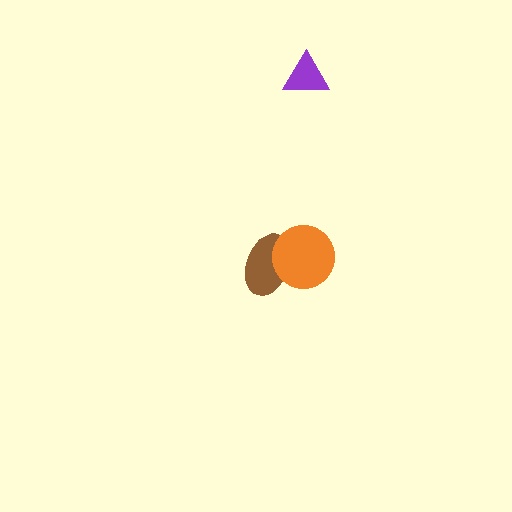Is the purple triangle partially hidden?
No, no other shape covers it.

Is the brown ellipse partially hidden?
Yes, it is partially covered by another shape.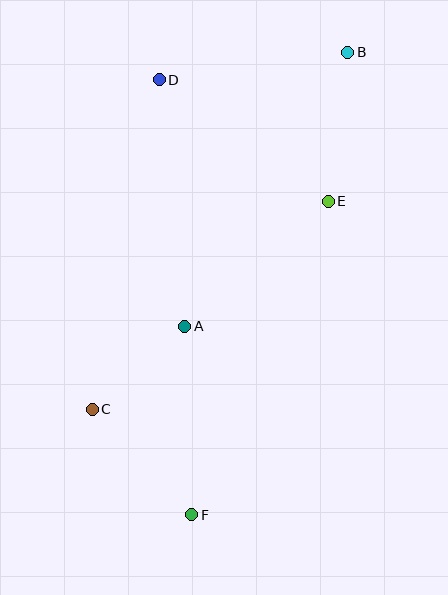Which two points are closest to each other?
Points A and C are closest to each other.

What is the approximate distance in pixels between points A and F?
The distance between A and F is approximately 188 pixels.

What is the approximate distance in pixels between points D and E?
The distance between D and E is approximately 208 pixels.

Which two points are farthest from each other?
Points B and F are farthest from each other.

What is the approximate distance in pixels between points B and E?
The distance between B and E is approximately 150 pixels.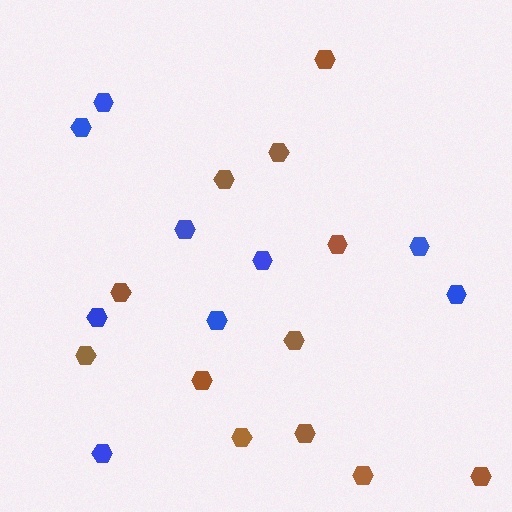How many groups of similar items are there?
There are 2 groups: one group of brown hexagons (12) and one group of blue hexagons (9).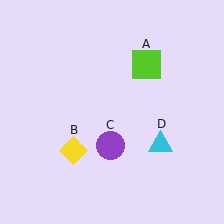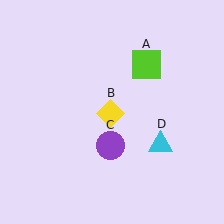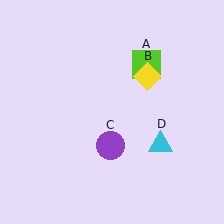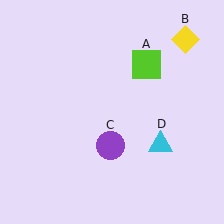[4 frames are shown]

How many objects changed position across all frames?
1 object changed position: yellow diamond (object B).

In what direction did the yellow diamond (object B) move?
The yellow diamond (object B) moved up and to the right.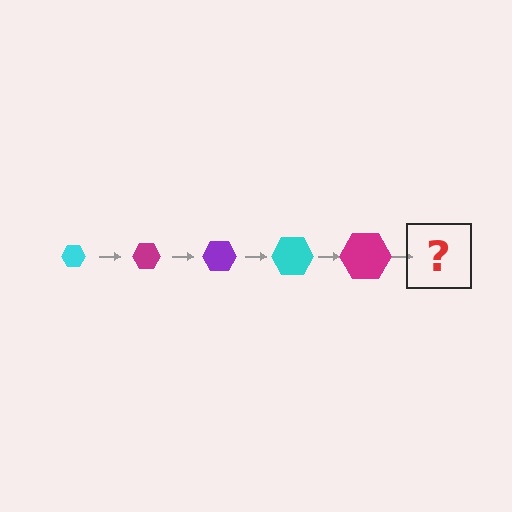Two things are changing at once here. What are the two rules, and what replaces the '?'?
The two rules are that the hexagon grows larger each step and the color cycles through cyan, magenta, and purple. The '?' should be a purple hexagon, larger than the previous one.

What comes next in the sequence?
The next element should be a purple hexagon, larger than the previous one.